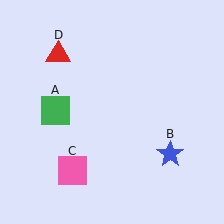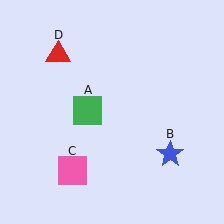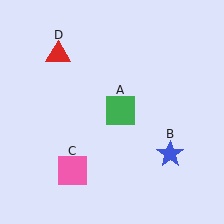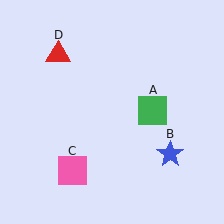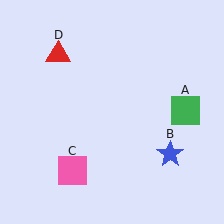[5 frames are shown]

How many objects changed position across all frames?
1 object changed position: green square (object A).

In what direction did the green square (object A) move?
The green square (object A) moved right.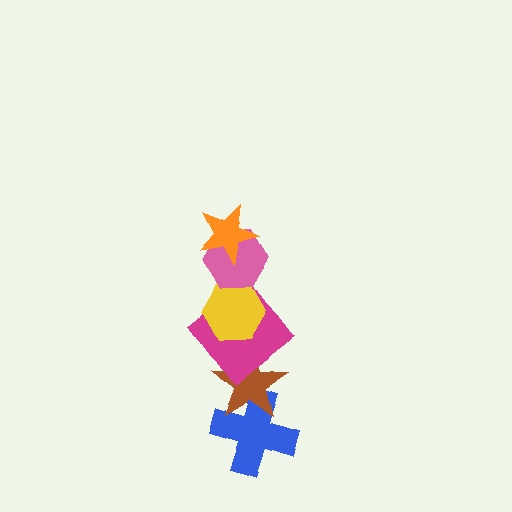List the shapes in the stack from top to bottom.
From top to bottom: the orange star, the pink hexagon, the yellow hexagon, the magenta diamond, the brown star, the blue cross.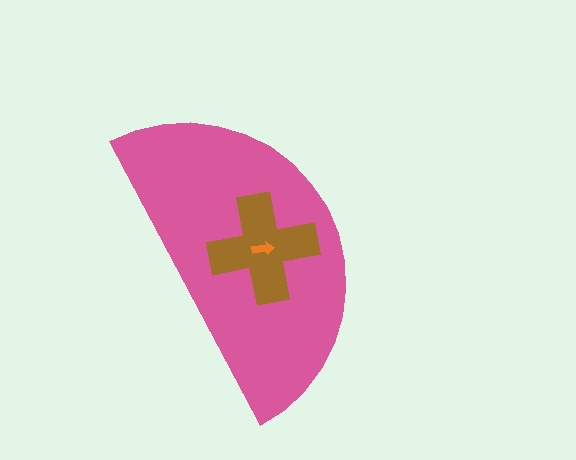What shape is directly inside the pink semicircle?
The brown cross.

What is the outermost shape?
The pink semicircle.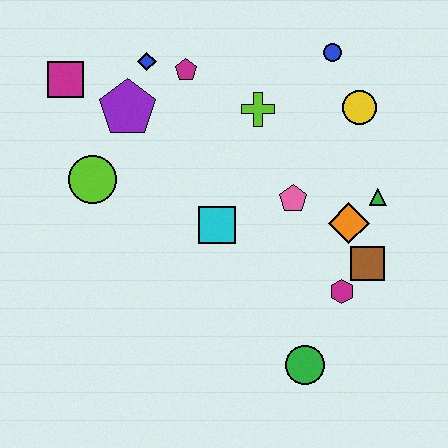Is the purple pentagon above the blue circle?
No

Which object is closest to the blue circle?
The yellow circle is closest to the blue circle.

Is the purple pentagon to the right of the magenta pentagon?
No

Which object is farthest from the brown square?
The magenta square is farthest from the brown square.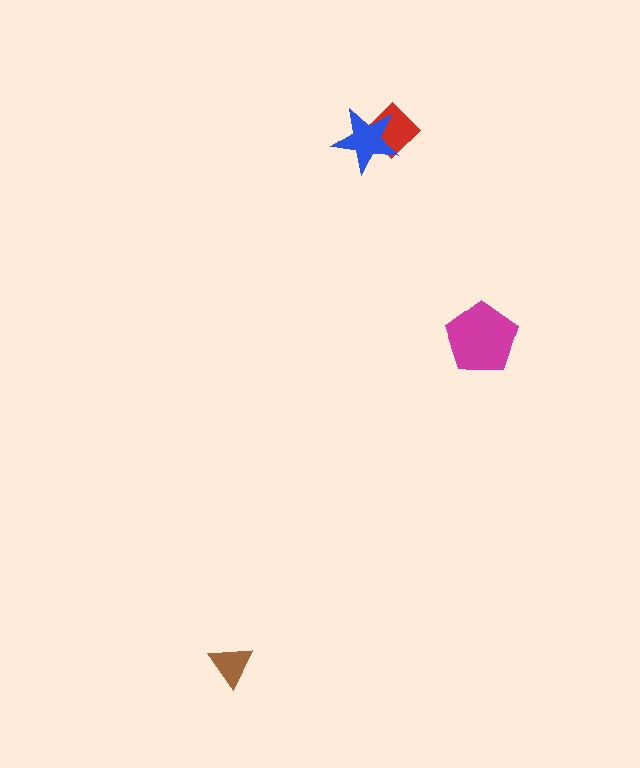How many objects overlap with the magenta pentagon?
0 objects overlap with the magenta pentagon.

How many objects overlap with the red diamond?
1 object overlaps with the red diamond.